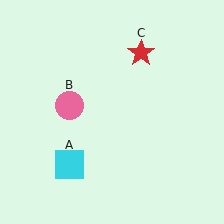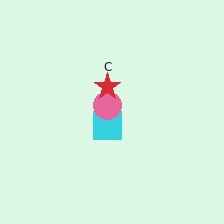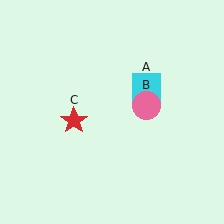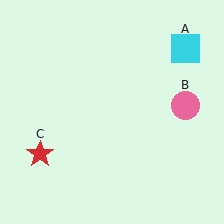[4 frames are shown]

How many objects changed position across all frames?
3 objects changed position: cyan square (object A), pink circle (object B), red star (object C).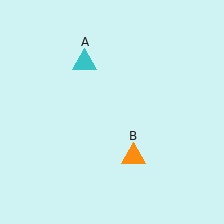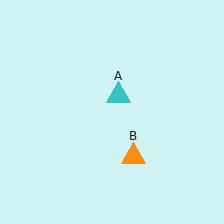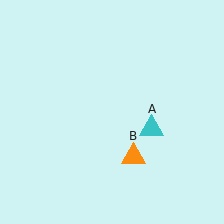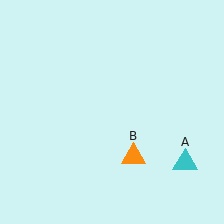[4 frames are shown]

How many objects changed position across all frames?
1 object changed position: cyan triangle (object A).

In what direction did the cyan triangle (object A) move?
The cyan triangle (object A) moved down and to the right.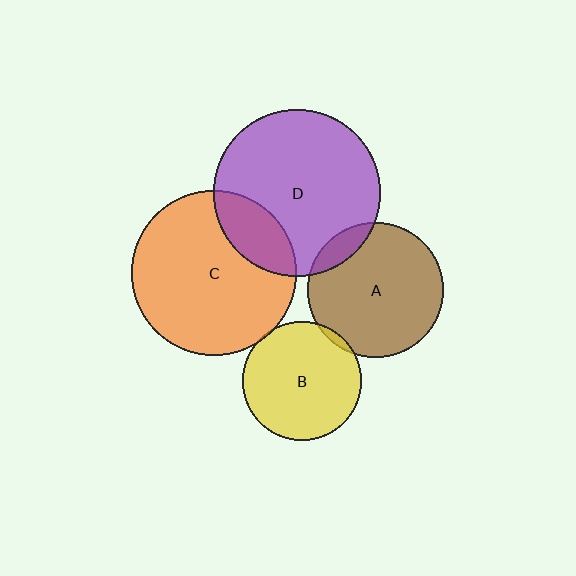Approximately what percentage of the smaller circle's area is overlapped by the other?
Approximately 20%.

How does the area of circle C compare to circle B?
Approximately 1.9 times.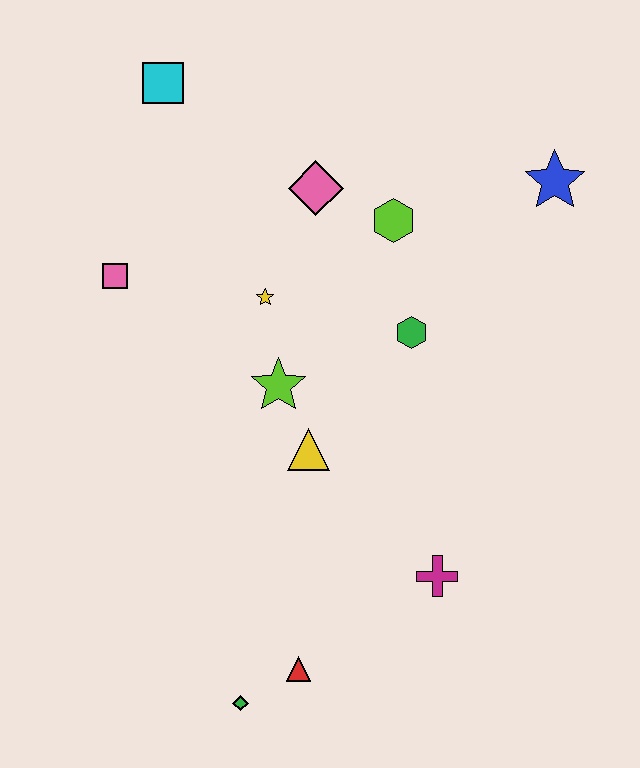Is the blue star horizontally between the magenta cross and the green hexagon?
No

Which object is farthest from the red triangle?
The cyan square is farthest from the red triangle.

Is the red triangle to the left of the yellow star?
No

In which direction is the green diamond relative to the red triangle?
The green diamond is to the left of the red triangle.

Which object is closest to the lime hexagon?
The pink diamond is closest to the lime hexagon.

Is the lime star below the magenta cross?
No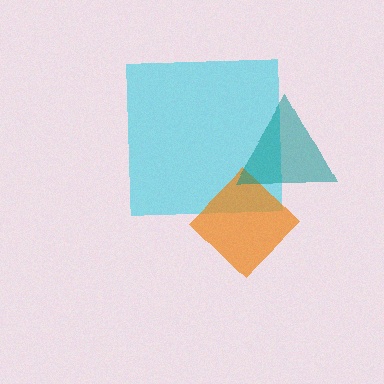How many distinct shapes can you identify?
There are 3 distinct shapes: a cyan square, an orange diamond, a teal triangle.